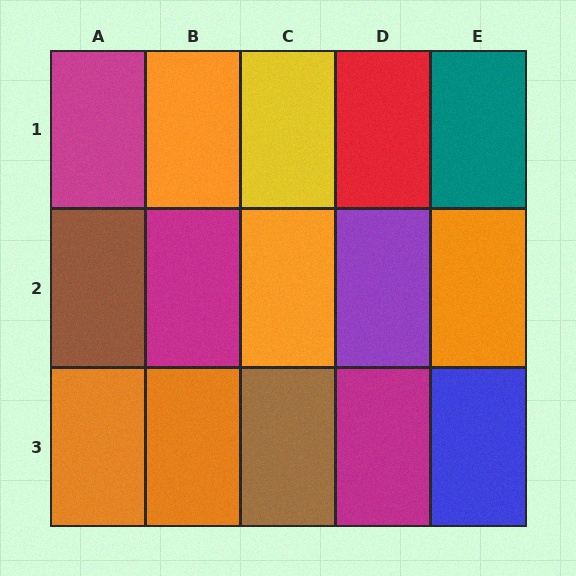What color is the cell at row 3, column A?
Orange.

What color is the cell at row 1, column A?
Magenta.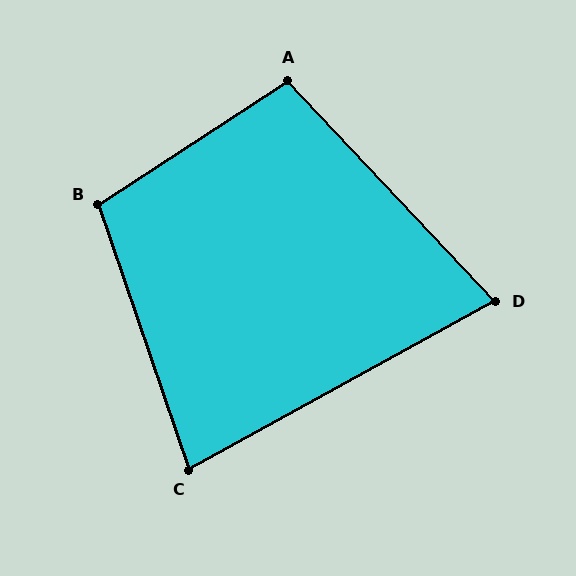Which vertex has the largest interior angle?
B, at approximately 104 degrees.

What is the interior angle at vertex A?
Approximately 100 degrees (obtuse).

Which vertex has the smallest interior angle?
D, at approximately 76 degrees.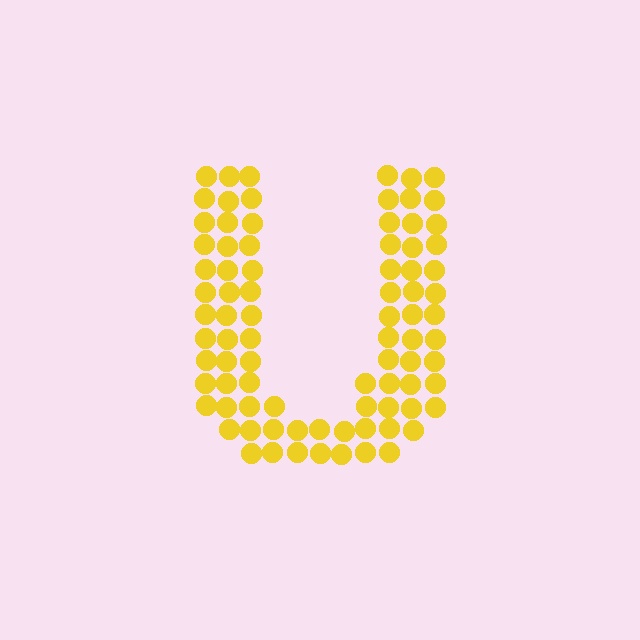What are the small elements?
The small elements are circles.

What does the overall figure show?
The overall figure shows the letter U.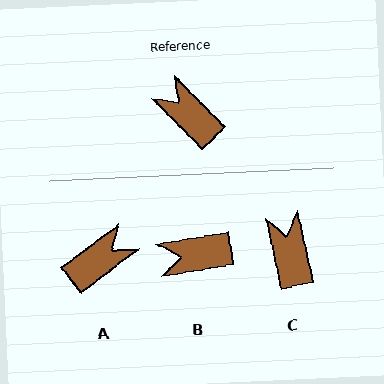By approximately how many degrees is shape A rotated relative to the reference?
Approximately 97 degrees clockwise.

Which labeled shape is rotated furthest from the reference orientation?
A, about 97 degrees away.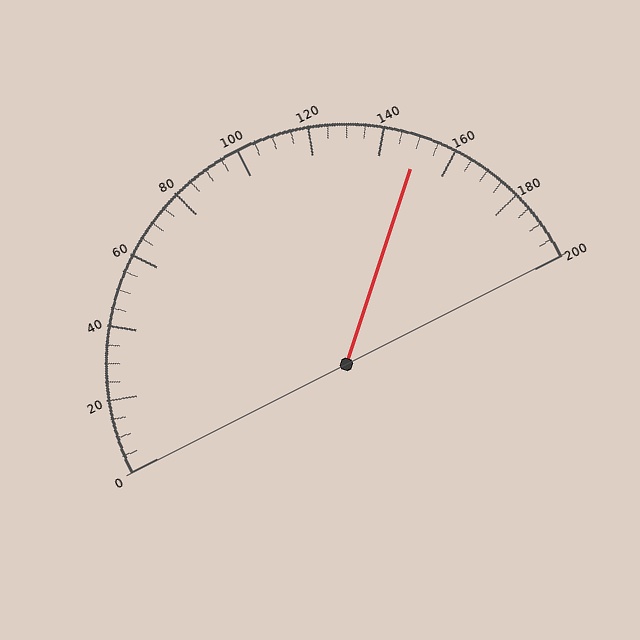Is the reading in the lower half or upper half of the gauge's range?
The reading is in the upper half of the range (0 to 200).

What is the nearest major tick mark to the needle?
The nearest major tick mark is 160.